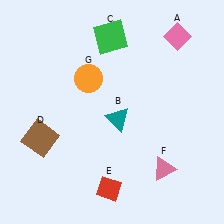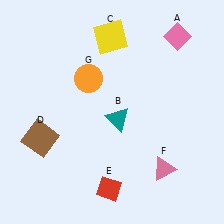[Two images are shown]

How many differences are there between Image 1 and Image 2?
There is 1 difference between the two images.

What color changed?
The square (C) changed from green in Image 1 to yellow in Image 2.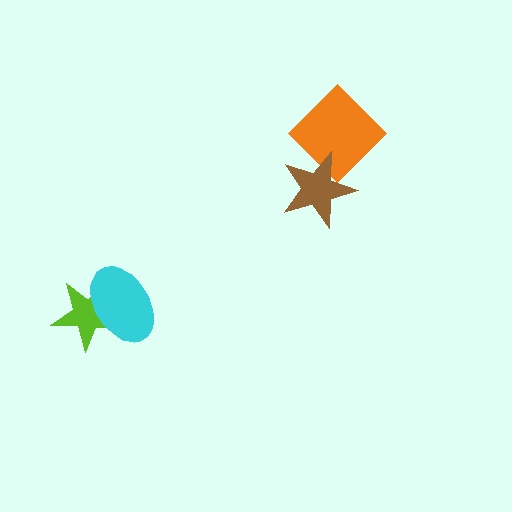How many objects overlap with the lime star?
1 object overlaps with the lime star.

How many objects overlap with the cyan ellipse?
1 object overlaps with the cyan ellipse.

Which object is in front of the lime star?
The cyan ellipse is in front of the lime star.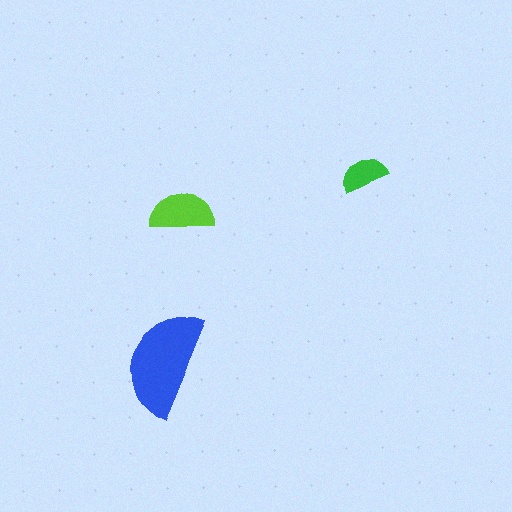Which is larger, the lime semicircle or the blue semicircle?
The blue one.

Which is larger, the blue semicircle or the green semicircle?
The blue one.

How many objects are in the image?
There are 3 objects in the image.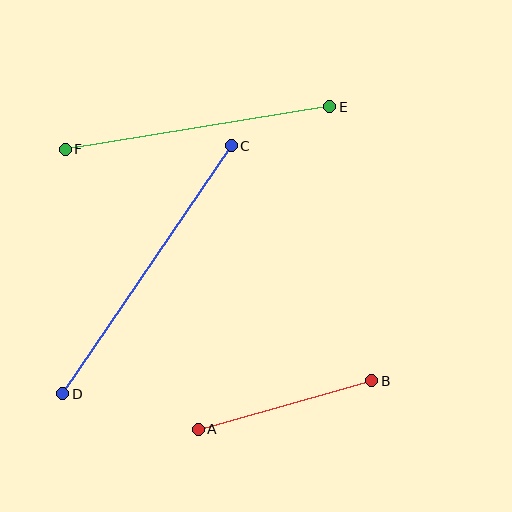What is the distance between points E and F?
The distance is approximately 268 pixels.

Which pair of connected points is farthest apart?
Points C and D are farthest apart.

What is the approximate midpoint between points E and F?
The midpoint is at approximately (198, 128) pixels.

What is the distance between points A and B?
The distance is approximately 180 pixels.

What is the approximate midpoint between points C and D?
The midpoint is at approximately (147, 270) pixels.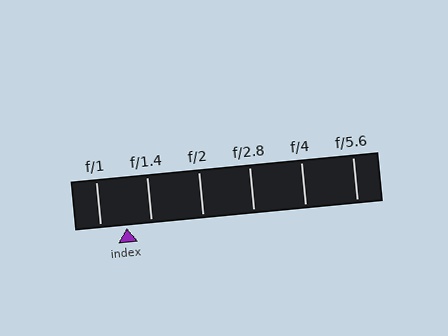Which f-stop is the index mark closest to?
The index mark is closest to f/1.4.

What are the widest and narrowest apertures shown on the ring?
The widest aperture shown is f/1 and the narrowest is f/5.6.